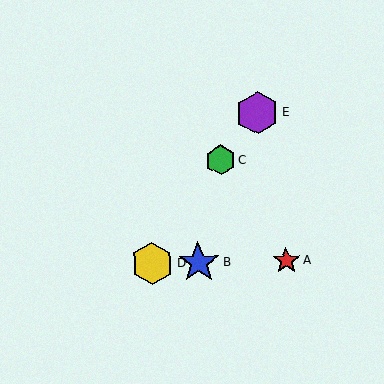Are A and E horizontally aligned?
No, A is at y≈260 and E is at y≈113.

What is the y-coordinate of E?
Object E is at y≈113.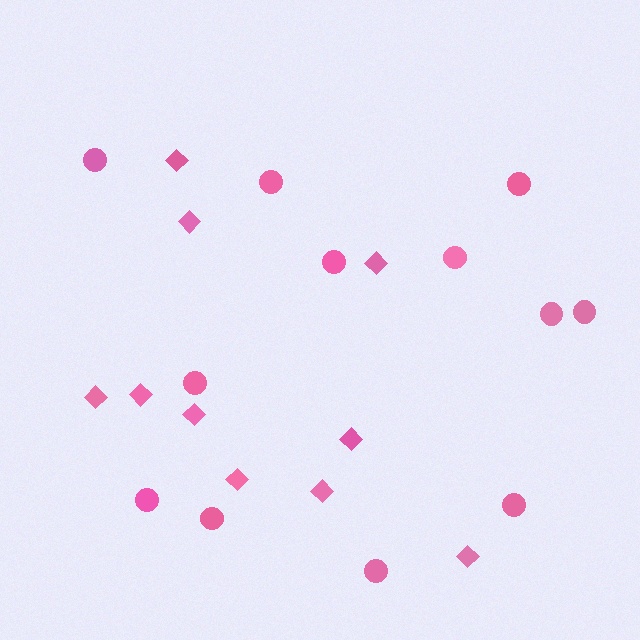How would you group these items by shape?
There are 2 groups: one group of circles (12) and one group of diamonds (10).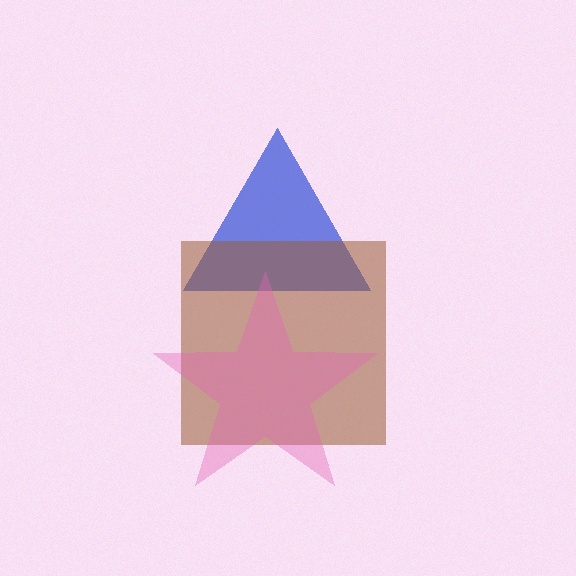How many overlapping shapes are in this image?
There are 3 overlapping shapes in the image.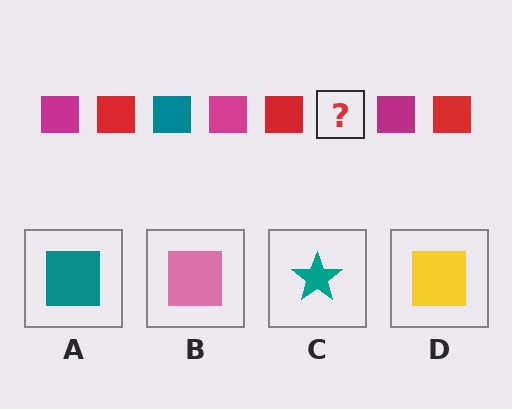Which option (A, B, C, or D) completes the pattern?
A.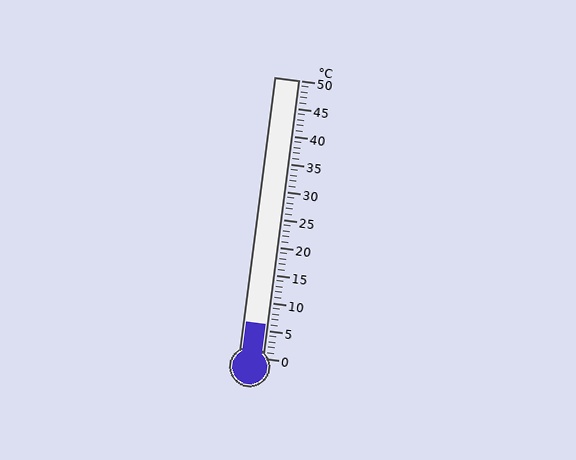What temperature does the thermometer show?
The thermometer shows approximately 6°C.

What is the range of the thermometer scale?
The thermometer scale ranges from 0°C to 50°C.